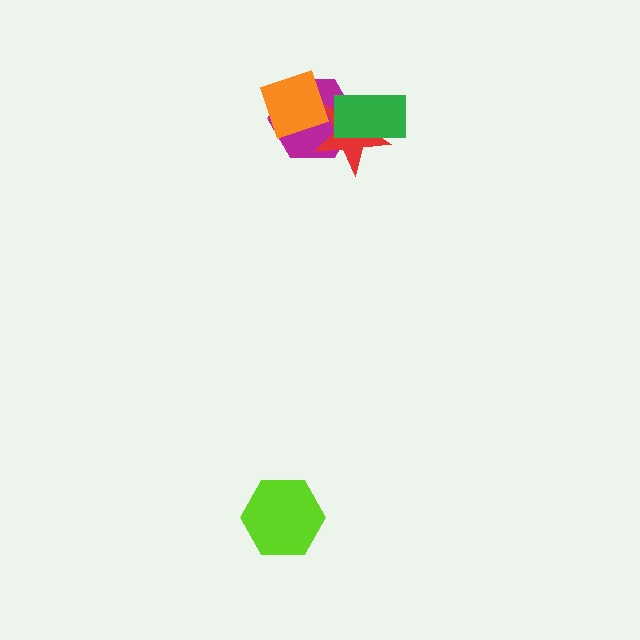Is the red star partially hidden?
Yes, it is partially covered by another shape.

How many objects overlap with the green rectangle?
2 objects overlap with the green rectangle.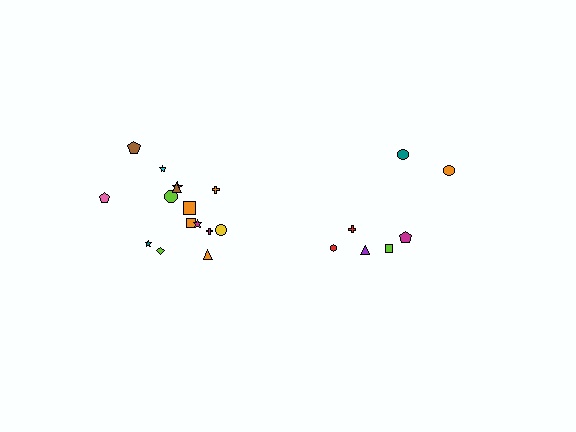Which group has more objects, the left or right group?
The left group.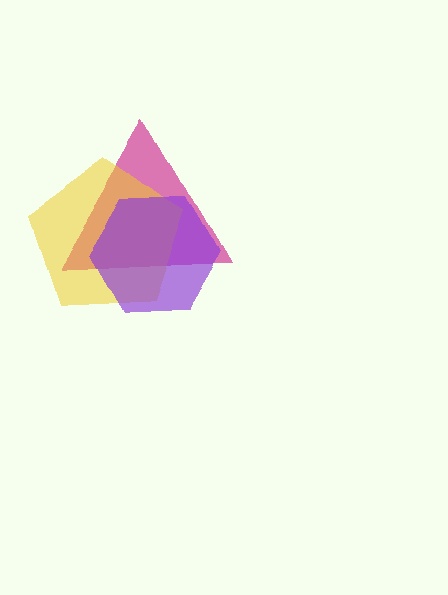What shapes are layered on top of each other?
The layered shapes are: a magenta triangle, a yellow pentagon, a purple hexagon.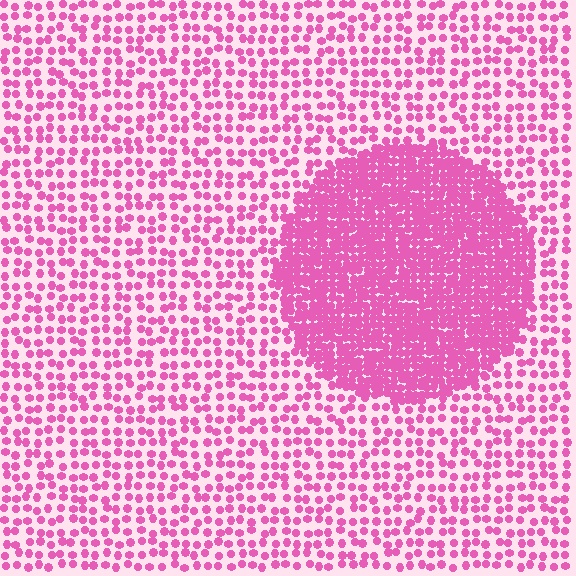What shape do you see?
I see a circle.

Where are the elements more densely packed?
The elements are more densely packed inside the circle boundary.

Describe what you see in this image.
The image contains small pink elements arranged at two different densities. A circle-shaped region is visible where the elements are more densely packed than the surrounding area.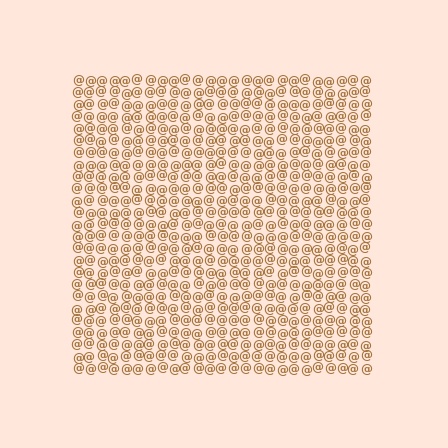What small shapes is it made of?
It is made of small at signs.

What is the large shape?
The large shape is a square.